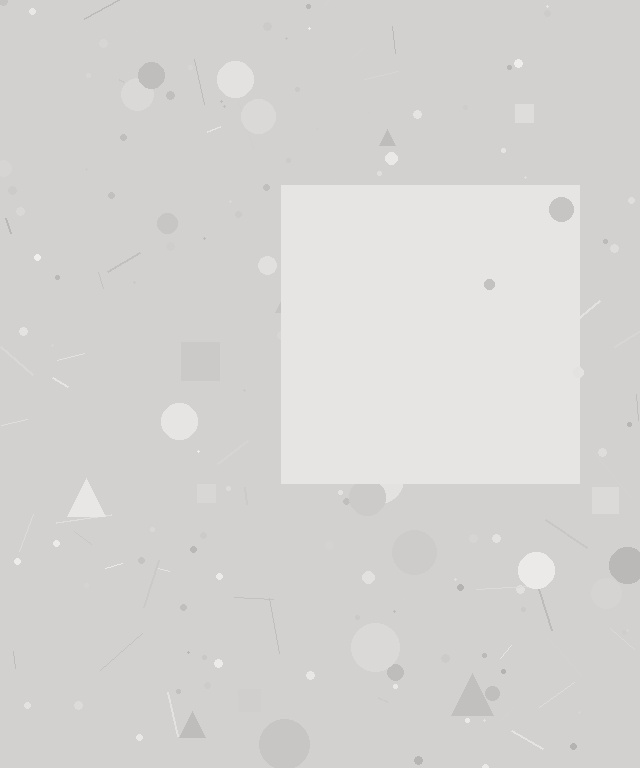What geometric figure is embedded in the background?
A square is embedded in the background.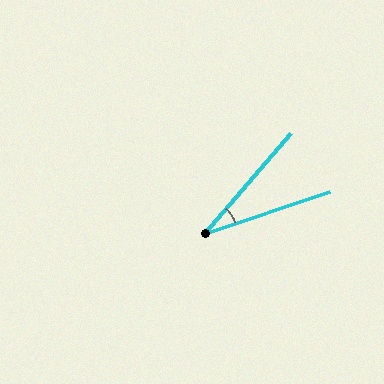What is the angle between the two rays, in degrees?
Approximately 31 degrees.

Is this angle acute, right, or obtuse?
It is acute.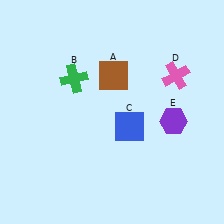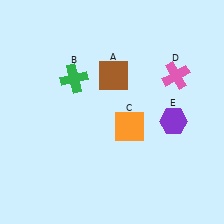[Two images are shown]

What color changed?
The square (C) changed from blue in Image 1 to orange in Image 2.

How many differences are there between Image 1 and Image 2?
There is 1 difference between the two images.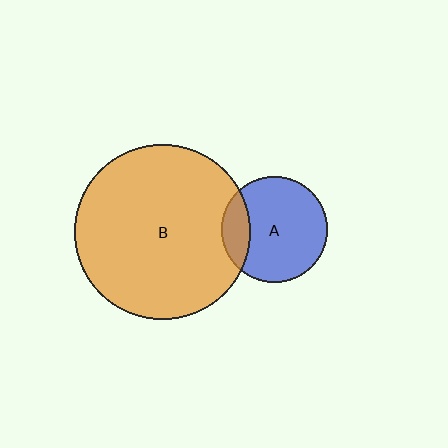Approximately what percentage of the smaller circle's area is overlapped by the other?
Approximately 20%.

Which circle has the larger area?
Circle B (orange).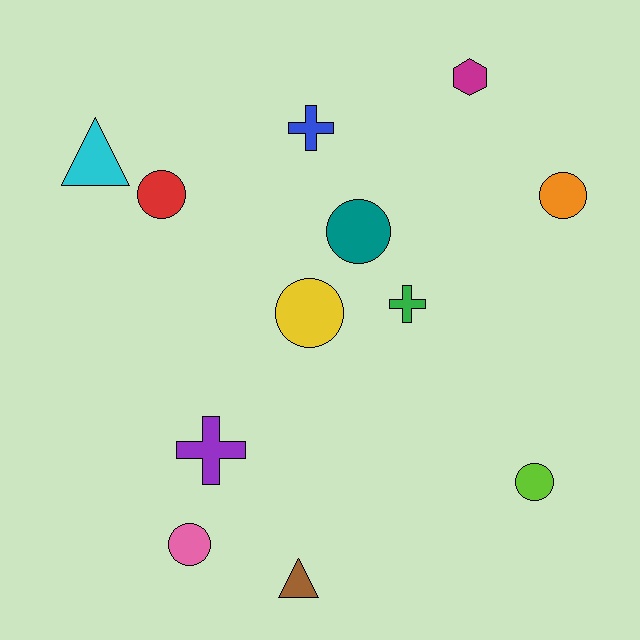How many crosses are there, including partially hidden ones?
There are 3 crosses.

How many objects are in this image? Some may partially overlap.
There are 12 objects.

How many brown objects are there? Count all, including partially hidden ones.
There is 1 brown object.